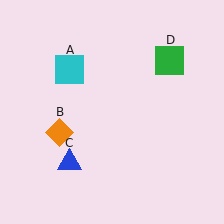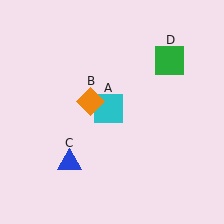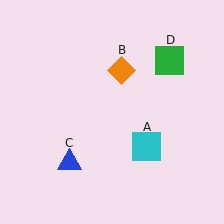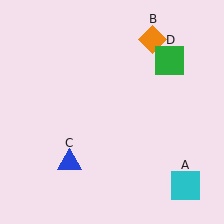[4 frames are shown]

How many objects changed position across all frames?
2 objects changed position: cyan square (object A), orange diamond (object B).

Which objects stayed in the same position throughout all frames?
Blue triangle (object C) and green square (object D) remained stationary.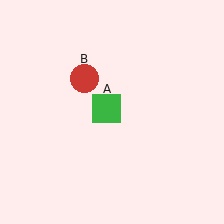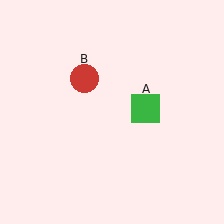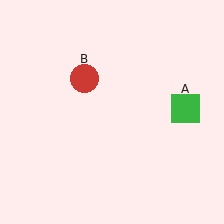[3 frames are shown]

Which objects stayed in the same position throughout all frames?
Red circle (object B) remained stationary.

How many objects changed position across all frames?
1 object changed position: green square (object A).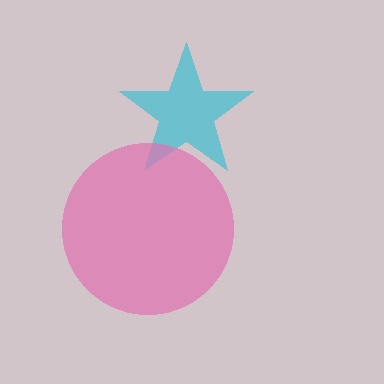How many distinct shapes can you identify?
There are 2 distinct shapes: a cyan star, a pink circle.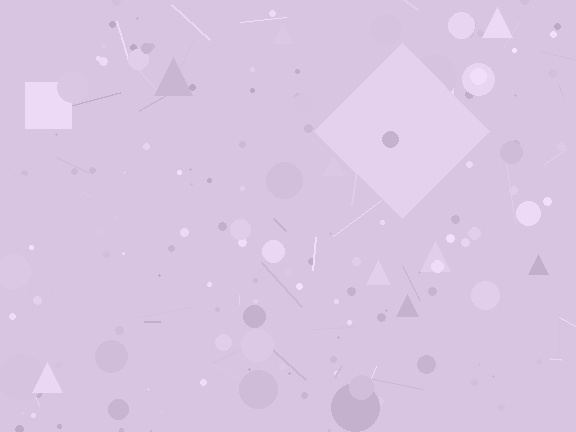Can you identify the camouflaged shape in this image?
The camouflaged shape is a diamond.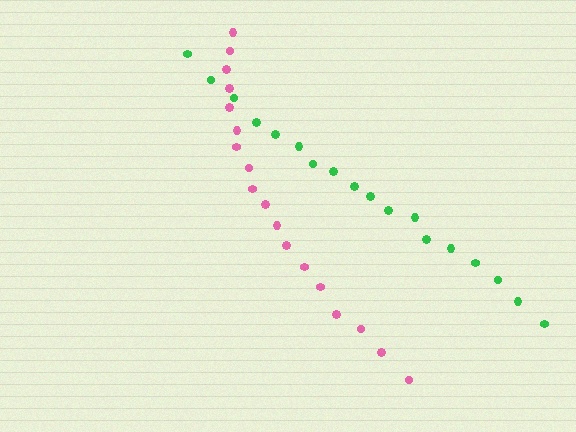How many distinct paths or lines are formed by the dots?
There are 2 distinct paths.